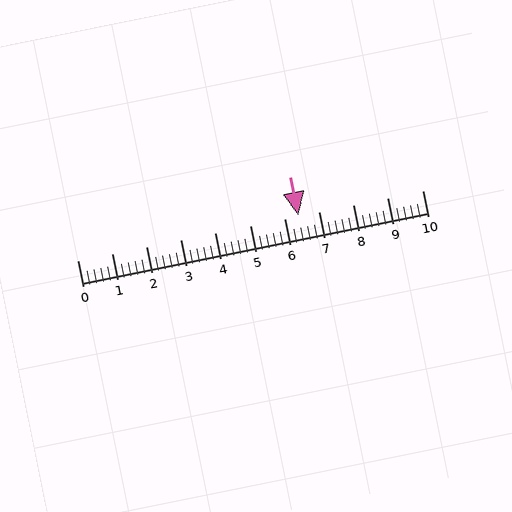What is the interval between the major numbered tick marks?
The major tick marks are spaced 1 units apart.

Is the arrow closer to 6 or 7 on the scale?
The arrow is closer to 6.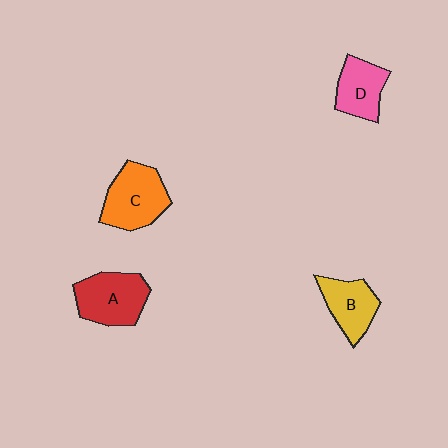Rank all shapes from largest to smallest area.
From largest to smallest: C (orange), A (red), B (yellow), D (pink).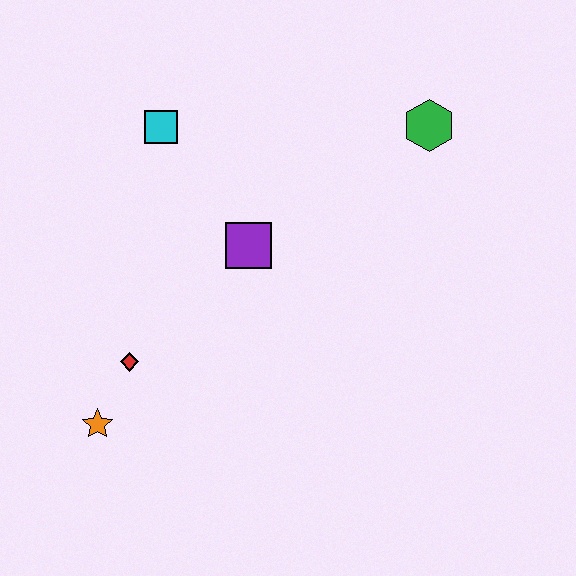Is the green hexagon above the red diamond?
Yes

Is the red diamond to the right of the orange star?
Yes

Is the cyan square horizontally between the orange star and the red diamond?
No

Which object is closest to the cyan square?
The purple square is closest to the cyan square.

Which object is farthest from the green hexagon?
The orange star is farthest from the green hexagon.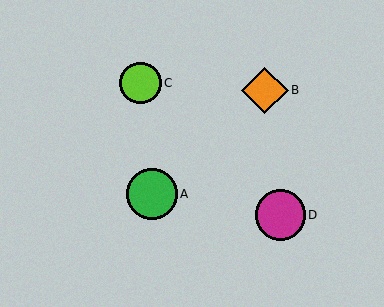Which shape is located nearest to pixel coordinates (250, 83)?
The orange diamond (labeled B) at (265, 90) is nearest to that location.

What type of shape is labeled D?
Shape D is a magenta circle.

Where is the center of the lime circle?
The center of the lime circle is at (140, 83).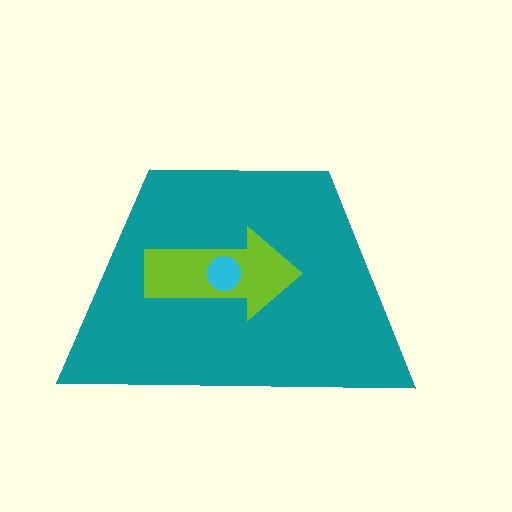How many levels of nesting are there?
3.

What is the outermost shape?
The teal trapezoid.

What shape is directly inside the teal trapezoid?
The lime arrow.